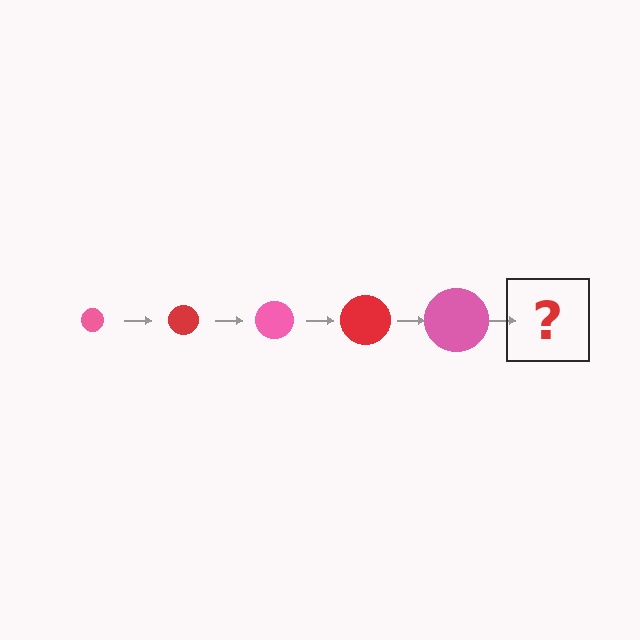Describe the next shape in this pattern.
It should be a red circle, larger than the previous one.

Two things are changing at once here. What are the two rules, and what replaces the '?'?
The two rules are that the circle grows larger each step and the color cycles through pink and red. The '?' should be a red circle, larger than the previous one.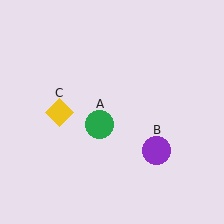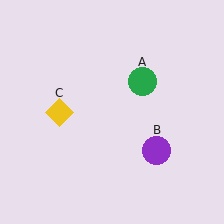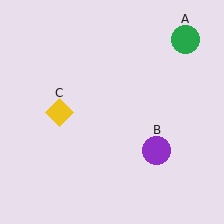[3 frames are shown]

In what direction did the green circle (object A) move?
The green circle (object A) moved up and to the right.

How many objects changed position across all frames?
1 object changed position: green circle (object A).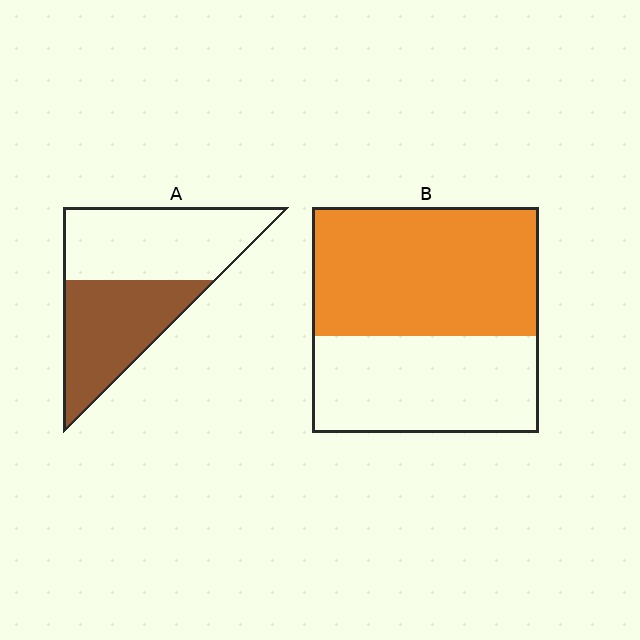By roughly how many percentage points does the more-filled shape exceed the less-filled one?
By roughly 10 percentage points (B over A).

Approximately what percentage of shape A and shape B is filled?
A is approximately 45% and B is approximately 55%.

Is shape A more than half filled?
No.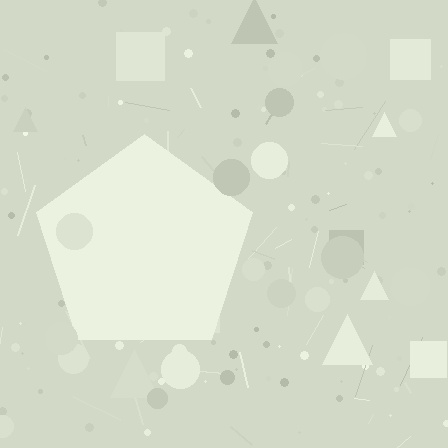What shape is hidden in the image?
A pentagon is hidden in the image.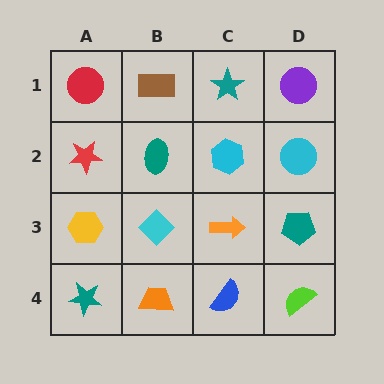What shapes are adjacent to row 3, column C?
A cyan hexagon (row 2, column C), a blue semicircle (row 4, column C), a cyan diamond (row 3, column B), a teal pentagon (row 3, column D).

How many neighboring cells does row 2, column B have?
4.